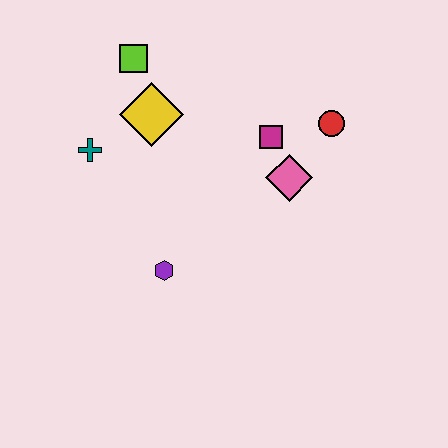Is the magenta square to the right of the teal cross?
Yes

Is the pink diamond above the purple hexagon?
Yes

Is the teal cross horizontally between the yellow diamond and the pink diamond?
No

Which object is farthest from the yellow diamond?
The red circle is farthest from the yellow diamond.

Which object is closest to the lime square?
The yellow diamond is closest to the lime square.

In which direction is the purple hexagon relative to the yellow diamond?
The purple hexagon is below the yellow diamond.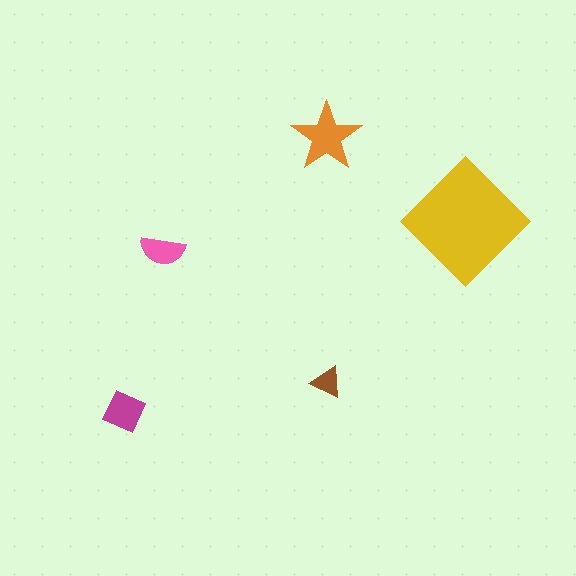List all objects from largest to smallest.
The yellow diamond, the orange star, the magenta square, the pink semicircle, the brown triangle.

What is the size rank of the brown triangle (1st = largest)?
5th.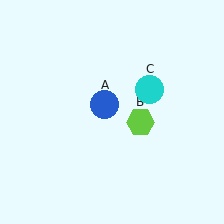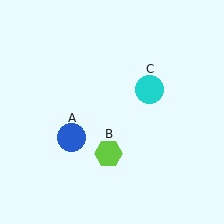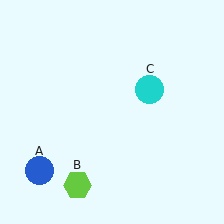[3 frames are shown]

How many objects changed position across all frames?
2 objects changed position: blue circle (object A), lime hexagon (object B).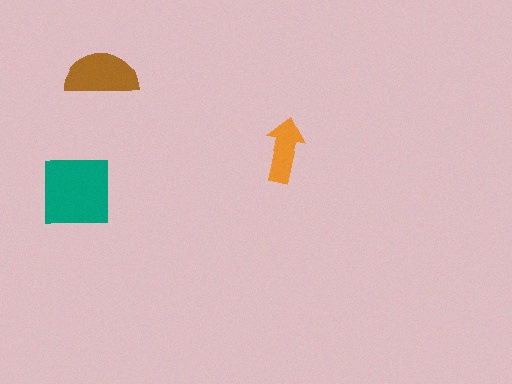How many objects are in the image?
There are 3 objects in the image.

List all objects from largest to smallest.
The teal square, the brown semicircle, the orange arrow.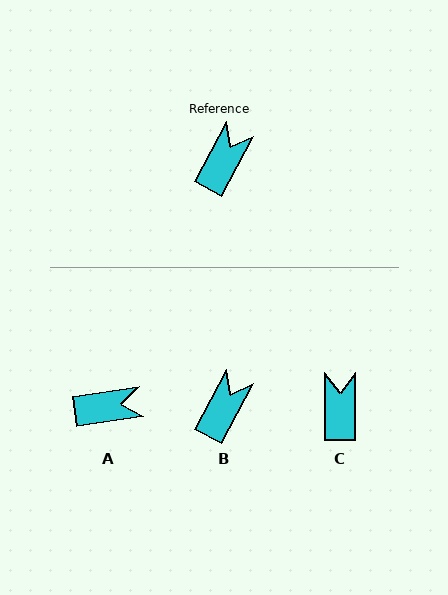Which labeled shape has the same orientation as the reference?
B.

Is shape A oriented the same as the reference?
No, it is off by about 53 degrees.